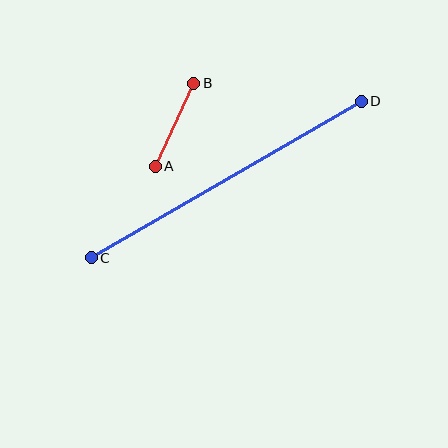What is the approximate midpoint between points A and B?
The midpoint is at approximately (174, 125) pixels.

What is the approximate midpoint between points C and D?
The midpoint is at approximately (226, 179) pixels.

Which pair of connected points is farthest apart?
Points C and D are farthest apart.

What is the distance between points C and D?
The distance is approximately 312 pixels.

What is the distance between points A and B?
The distance is approximately 92 pixels.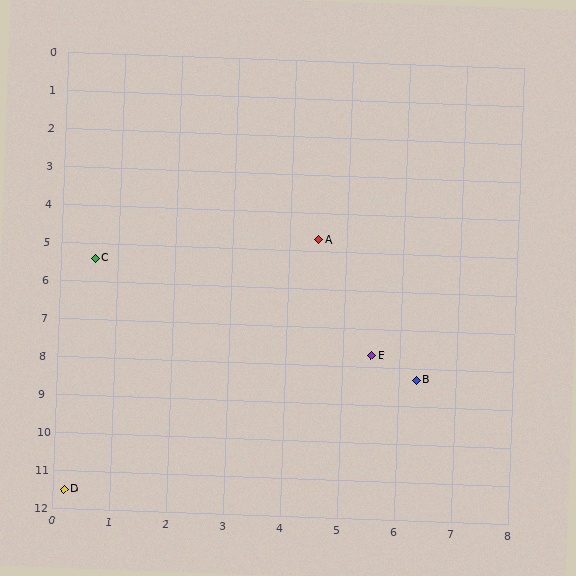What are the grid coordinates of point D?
Point D is at approximately (0.2, 11.5).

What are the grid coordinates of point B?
Point B is at approximately (6.3, 8.3).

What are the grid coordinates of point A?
Point A is at approximately (4.5, 4.7).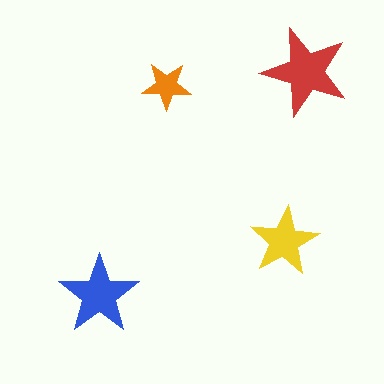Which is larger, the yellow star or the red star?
The red one.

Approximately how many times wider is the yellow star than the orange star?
About 1.5 times wider.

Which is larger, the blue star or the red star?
The red one.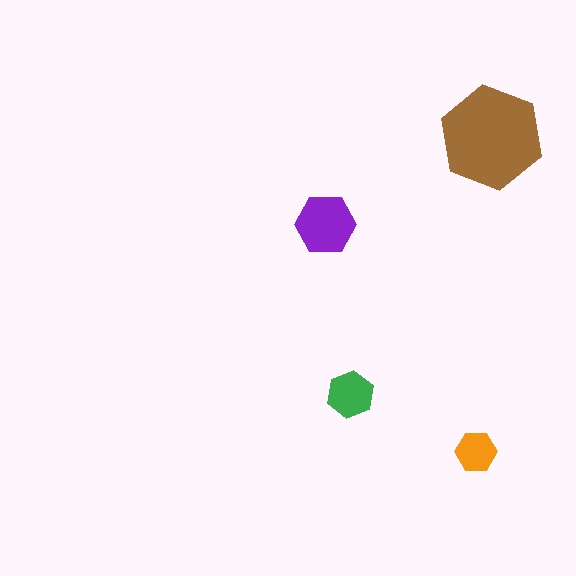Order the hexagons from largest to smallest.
the brown one, the purple one, the green one, the orange one.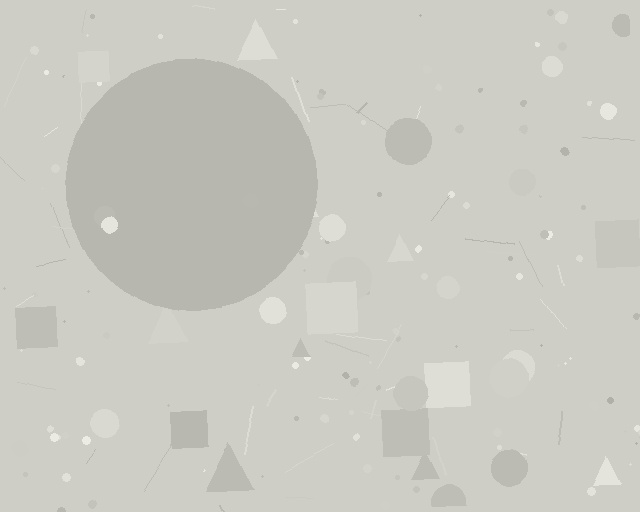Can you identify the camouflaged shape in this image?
The camouflaged shape is a circle.